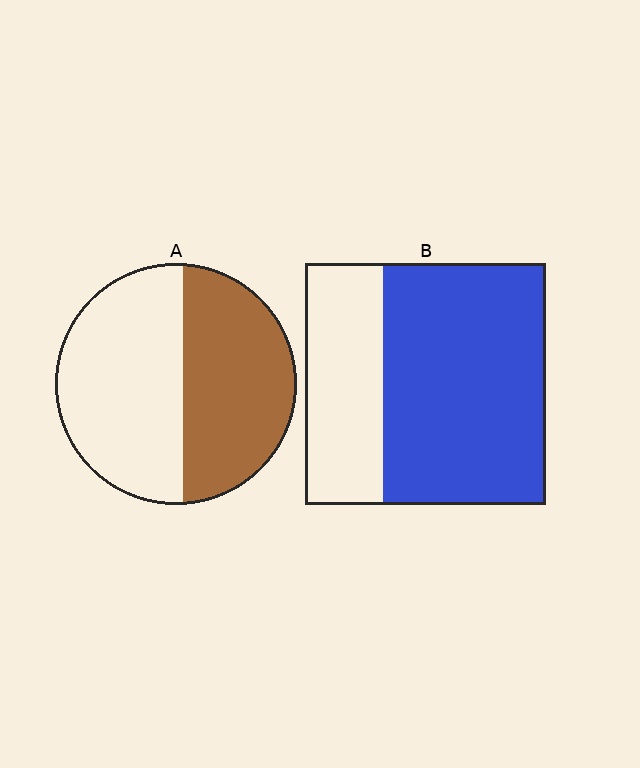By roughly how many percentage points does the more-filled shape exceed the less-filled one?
By roughly 20 percentage points (B over A).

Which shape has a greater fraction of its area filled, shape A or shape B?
Shape B.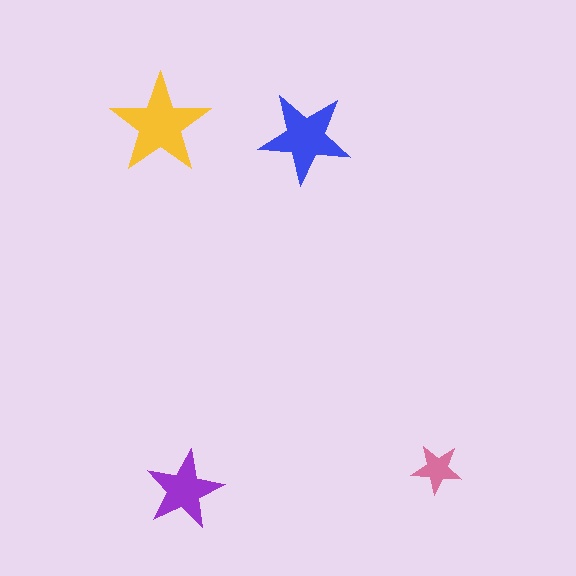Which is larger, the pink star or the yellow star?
The yellow one.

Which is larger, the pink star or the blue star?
The blue one.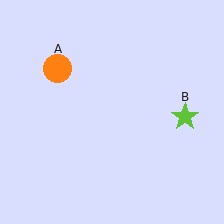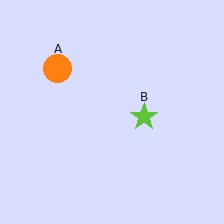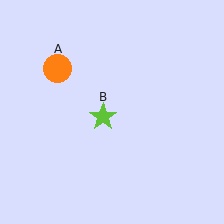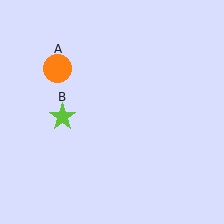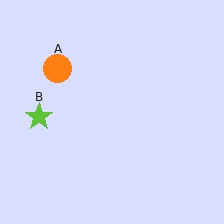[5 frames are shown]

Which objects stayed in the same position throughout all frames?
Orange circle (object A) remained stationary.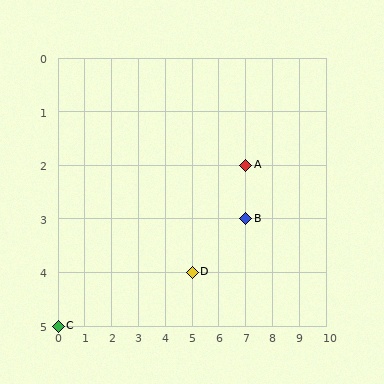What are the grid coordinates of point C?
Point C is at grid coordinates (0, 5).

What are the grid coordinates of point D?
Point D is at grid coordinates (5, 4).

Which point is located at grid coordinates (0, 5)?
Point C is at (0, 5).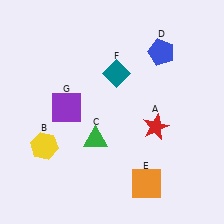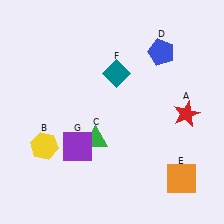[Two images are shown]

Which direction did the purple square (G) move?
The purple square (G) moved down.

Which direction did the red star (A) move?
The red star (A) moved right.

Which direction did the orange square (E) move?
The orange square (E) moved right.